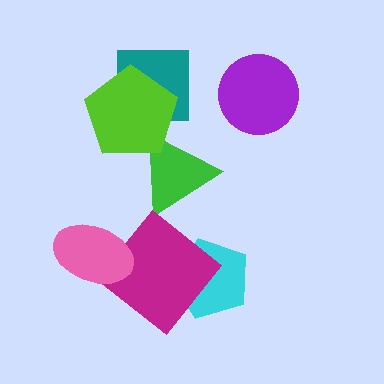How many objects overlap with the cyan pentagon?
1 object overlaps with the cyan pentagon.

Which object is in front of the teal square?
The lime pentagon is in front of the teal square.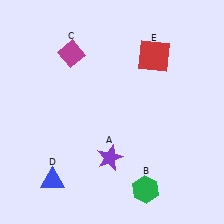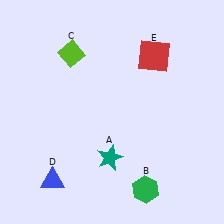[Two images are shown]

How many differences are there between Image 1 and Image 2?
There are 2 differences between the two images.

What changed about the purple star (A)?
In Image 1, A is purple. In Image 2, it changed to teal.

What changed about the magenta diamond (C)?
In Image 1, C is magenta. In Image 2, it changed to lime.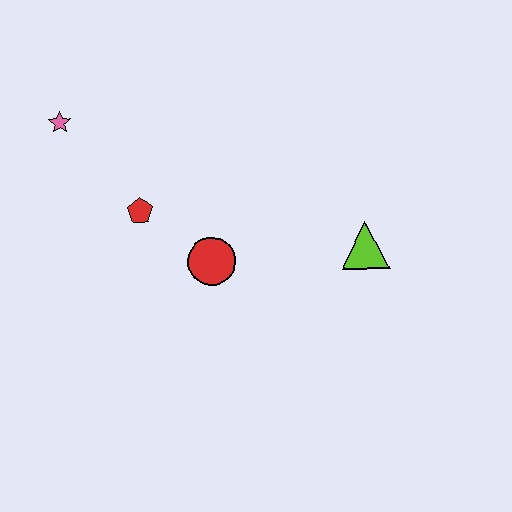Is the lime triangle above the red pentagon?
No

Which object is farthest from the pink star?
The lime triangle is farthest from the pink star.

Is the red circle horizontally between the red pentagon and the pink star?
No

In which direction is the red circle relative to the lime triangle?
The red circle is to the left of the lime triangle.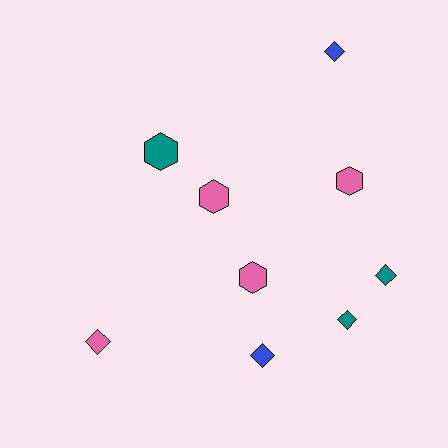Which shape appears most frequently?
Diamond, with 5 objects.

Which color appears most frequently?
Pink, with 4 objects.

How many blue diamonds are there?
There are 2 blue diamonds.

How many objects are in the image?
There are 9 objects.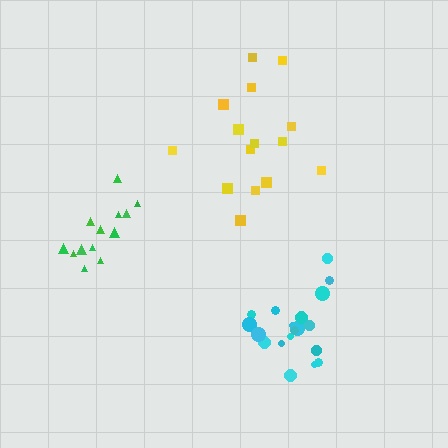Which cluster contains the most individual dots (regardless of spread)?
Cyan (19).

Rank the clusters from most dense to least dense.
cyan, green, yellow.